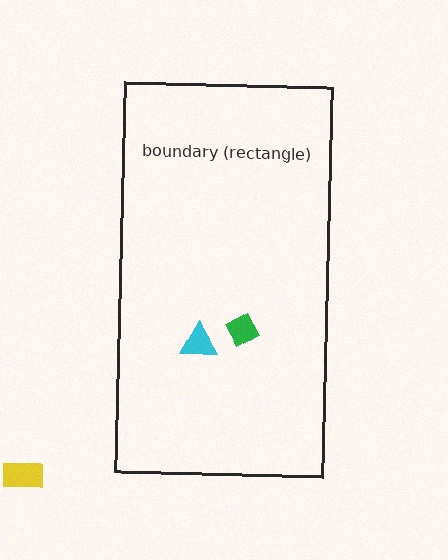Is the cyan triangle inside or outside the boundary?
Inside.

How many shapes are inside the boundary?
2 inside, 1 outside.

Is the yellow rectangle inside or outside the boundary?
Outside.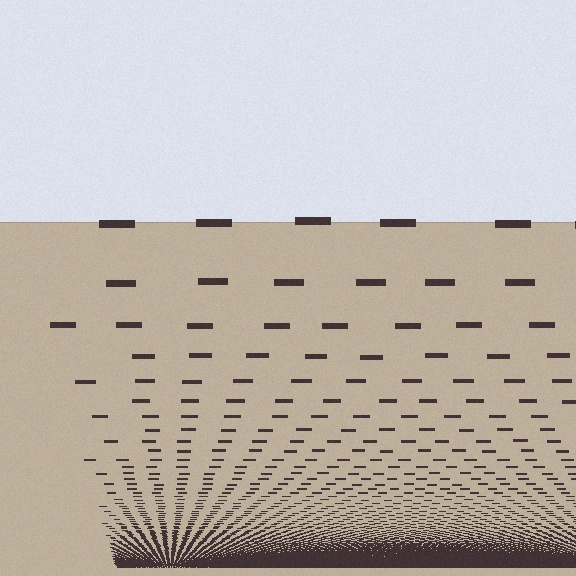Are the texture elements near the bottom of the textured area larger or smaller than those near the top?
Smaller. The gradient is inverted — elements near the bottom are smaller and denser.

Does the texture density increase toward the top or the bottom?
Density increases toward the bottom.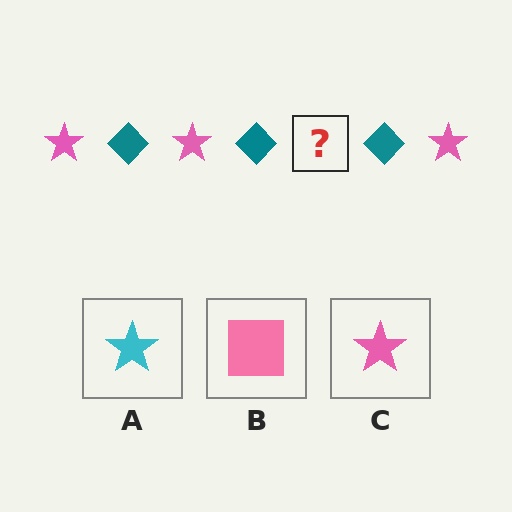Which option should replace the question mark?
Option C.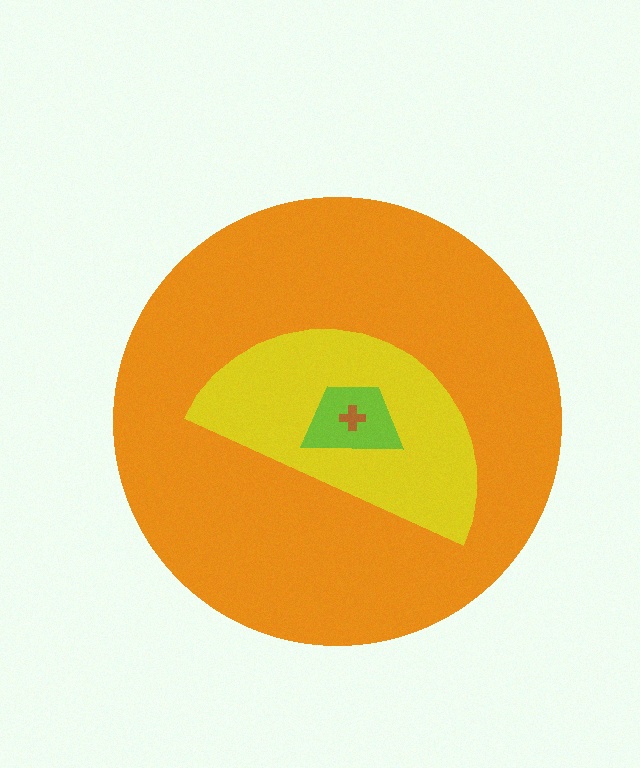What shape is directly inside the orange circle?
The yellow semicircle.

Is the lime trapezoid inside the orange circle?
Yes.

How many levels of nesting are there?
4.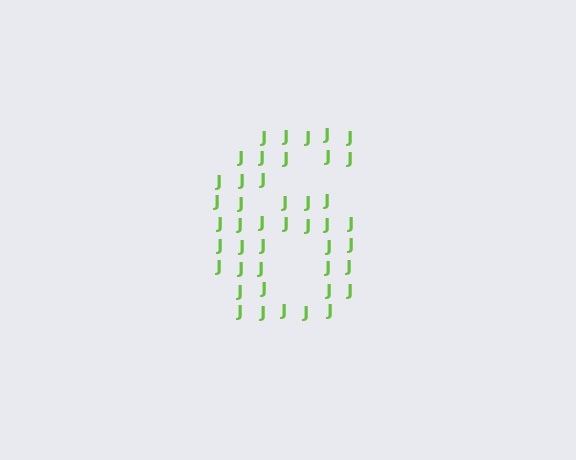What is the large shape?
The large shape is the digit 6.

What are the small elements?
The small elements are letter J's.